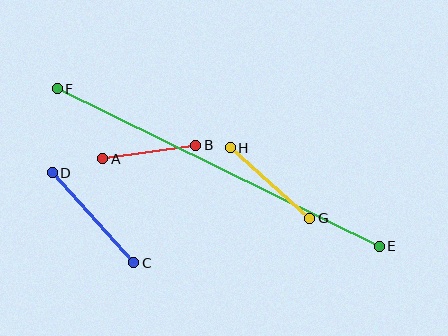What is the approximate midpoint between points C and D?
The midpoint is at approximately (93, 218) pixels.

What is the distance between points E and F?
The distance is approximately 358 pixels.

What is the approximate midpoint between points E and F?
The midpoint is at approximately (218, 167) pixels.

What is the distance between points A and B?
The distance is approximately 94 pixels.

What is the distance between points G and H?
The distance is approximately 107 pixels.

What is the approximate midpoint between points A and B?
The midpoint is at approximately (149, 152) pixels.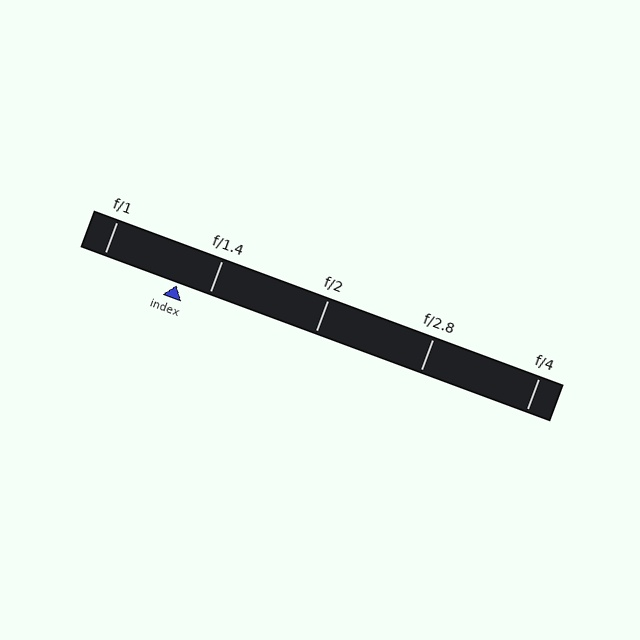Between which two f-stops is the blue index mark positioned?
The index mark is between f/1 and f/1.4.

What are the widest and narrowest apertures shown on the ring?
The widest aperture shown is f/1 and the narrowest is f/4.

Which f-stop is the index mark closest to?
The index mark is closest to f/1.4.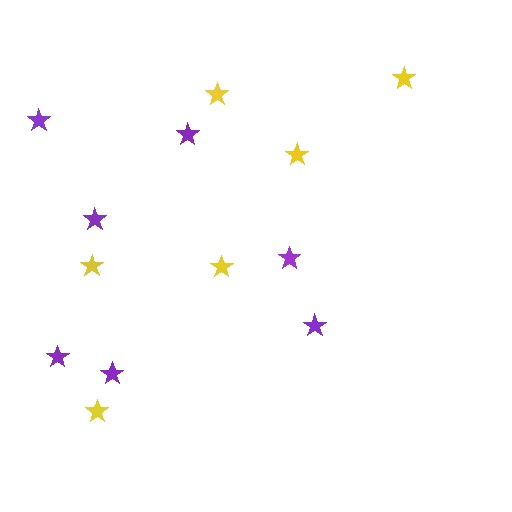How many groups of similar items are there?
There are 2 groups: one group of purple stars (7) and one group of yellow stars (6).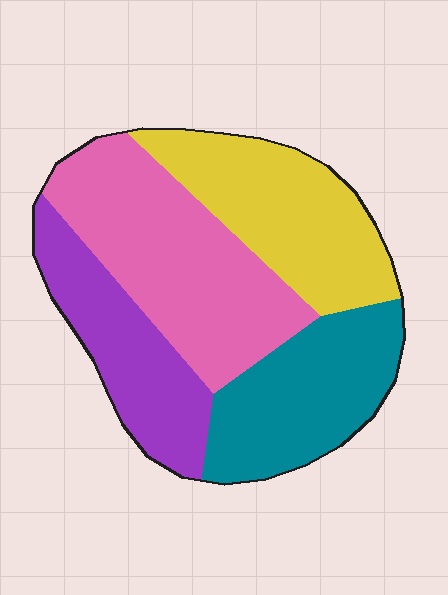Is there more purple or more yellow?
Yellow.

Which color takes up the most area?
Pink, at roughly 30%.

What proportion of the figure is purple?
Purple covers 20% of the figure.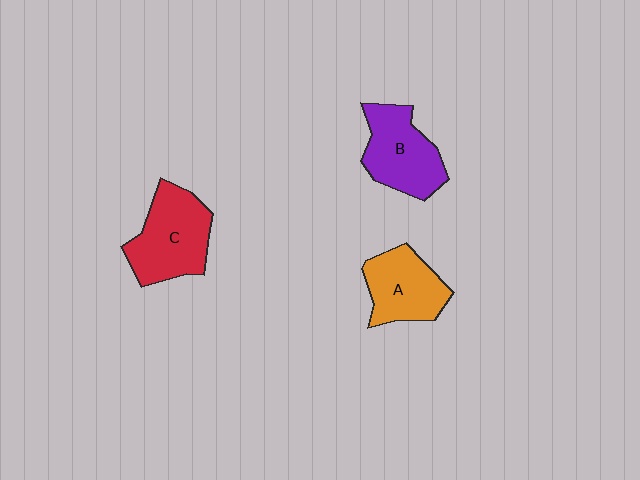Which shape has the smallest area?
Shape A (orange).